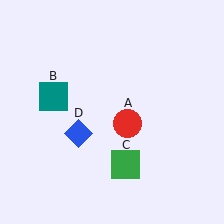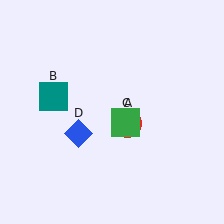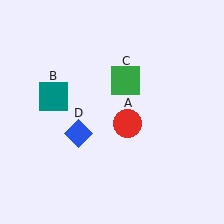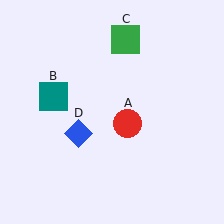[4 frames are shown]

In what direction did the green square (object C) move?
The green square (object C) moved up.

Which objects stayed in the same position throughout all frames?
Red circle (object A) and teal square (object B) and blue diamond (object D) remained stationary.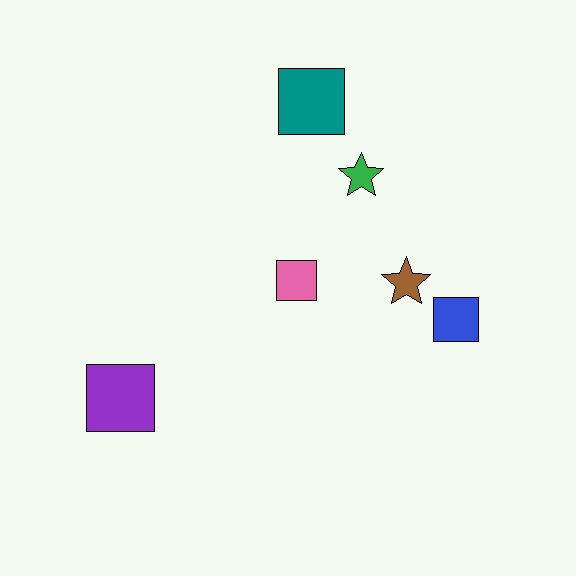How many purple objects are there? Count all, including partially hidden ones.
There is 1 purple object.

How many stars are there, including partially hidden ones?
There are 2 stars.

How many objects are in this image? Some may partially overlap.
There are 6 objects.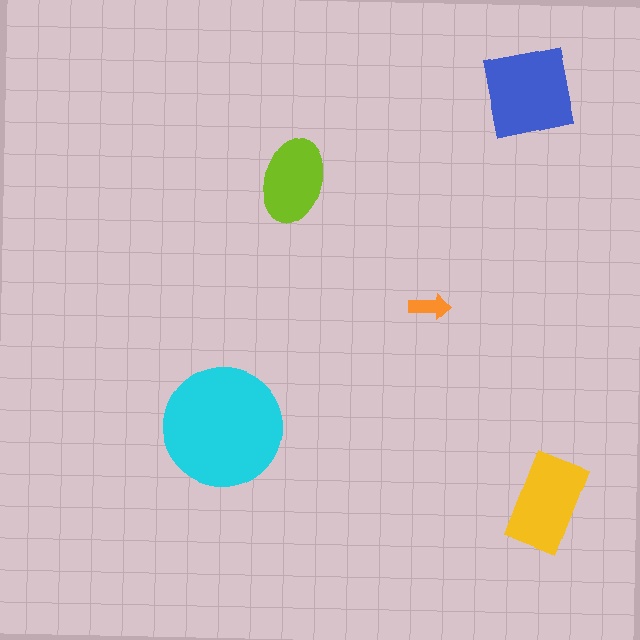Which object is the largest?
The cyan circle.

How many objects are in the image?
There are 5 objects in the image.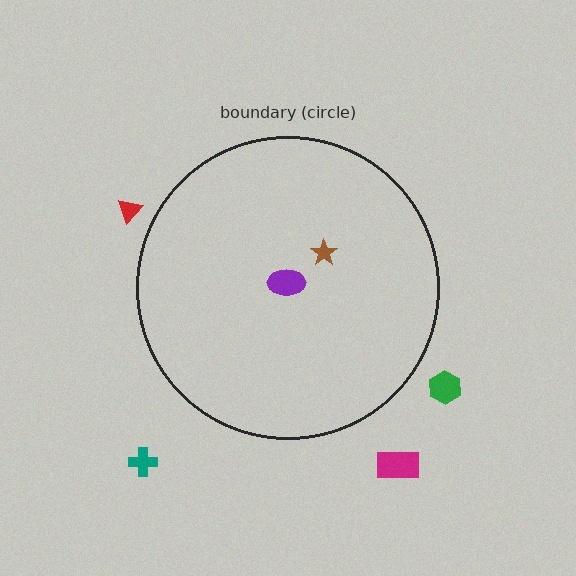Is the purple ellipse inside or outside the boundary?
Inside.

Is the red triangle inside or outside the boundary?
Outside.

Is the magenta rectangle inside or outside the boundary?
Outside.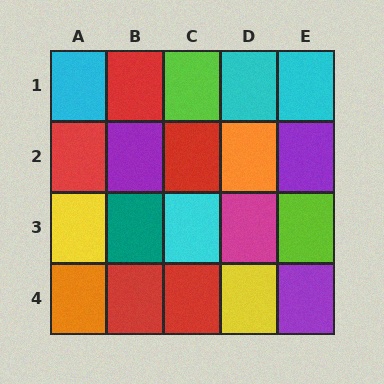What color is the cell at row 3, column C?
Cyan.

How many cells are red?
5 cells are red.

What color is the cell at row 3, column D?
Magenta.